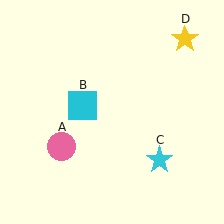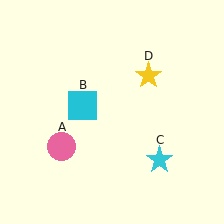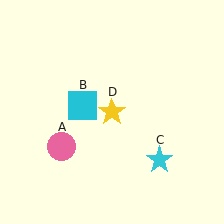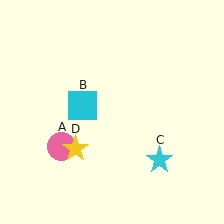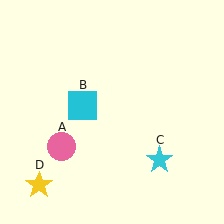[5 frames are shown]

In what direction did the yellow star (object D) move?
The yellow star (object D) moved down and to the left.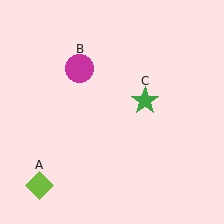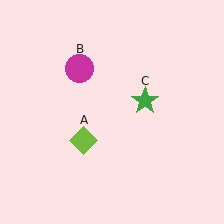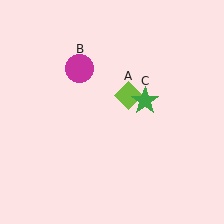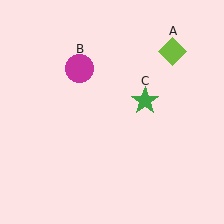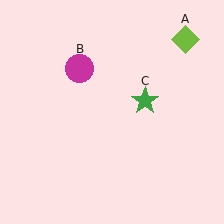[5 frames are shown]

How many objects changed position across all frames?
1 object changed position: lime diamond (object A).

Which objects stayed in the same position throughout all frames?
Magenta circle (object B) and green star (object C) remained stationary.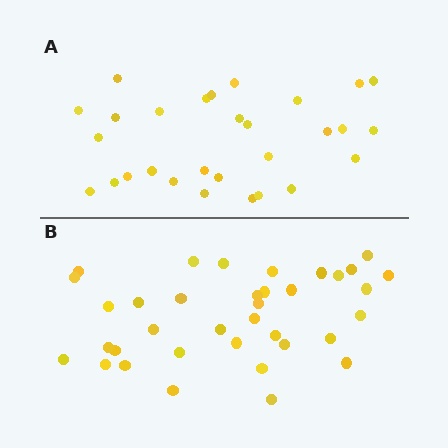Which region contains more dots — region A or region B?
Region B (the bottom region) has more dots.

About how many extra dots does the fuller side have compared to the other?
Region B has roughly 8 or so more dots than region A.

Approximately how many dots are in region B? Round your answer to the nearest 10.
About 40 dots. (The exact count is 36, which rounds to 40.)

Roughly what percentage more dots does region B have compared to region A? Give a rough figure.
About 25% more.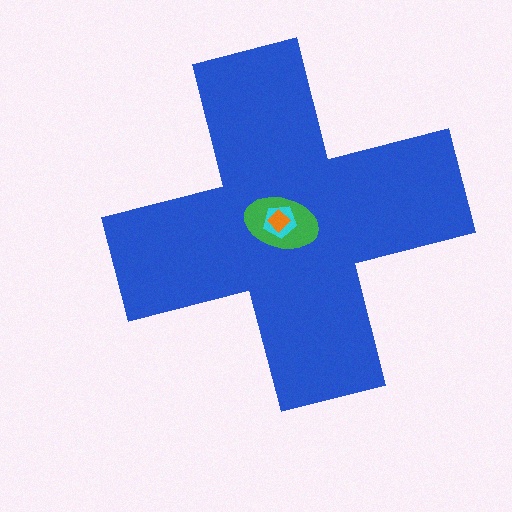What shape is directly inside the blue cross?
The green ellipse.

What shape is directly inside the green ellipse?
The cyan pentagon.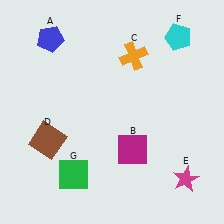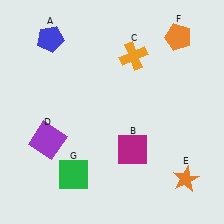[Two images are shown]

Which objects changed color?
D changed from brown to purple. E changed from magenta to orange. F changed from cyan to orange.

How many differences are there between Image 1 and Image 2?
There are 3 differences between the two images.